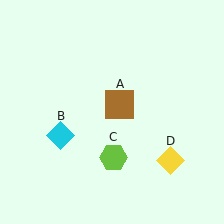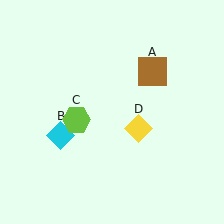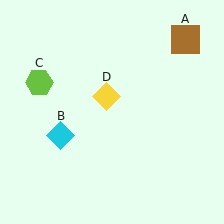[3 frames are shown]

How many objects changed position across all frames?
3 objects changed position: brown square (object A), lime hexagon (object C), yellow diamond (object D).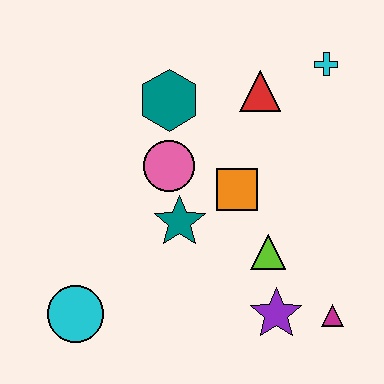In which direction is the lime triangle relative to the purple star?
The lime triangle is above the purple star.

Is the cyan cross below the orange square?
No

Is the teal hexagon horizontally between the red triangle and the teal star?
No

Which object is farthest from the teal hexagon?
The magenta triangle is farthest from the teal hexagon.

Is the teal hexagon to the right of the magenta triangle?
No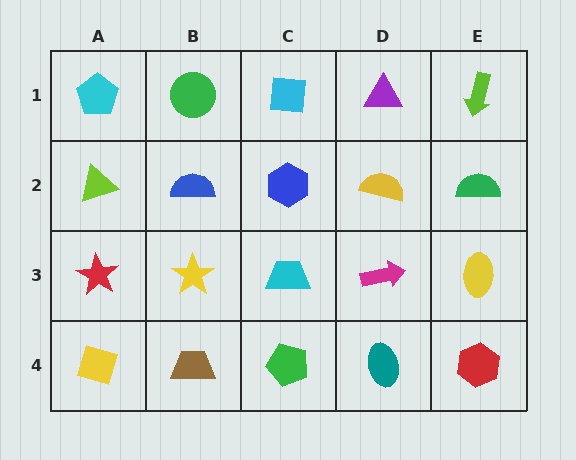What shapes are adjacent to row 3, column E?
A green semicircle (row 2, column E), a red hexagon (row 4, column E), a magenta arrow (row 3, column D).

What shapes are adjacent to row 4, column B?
A yellow star (row 3, column B), a yellow diamond (row 4, column A), a green pentagon (row 4, column C).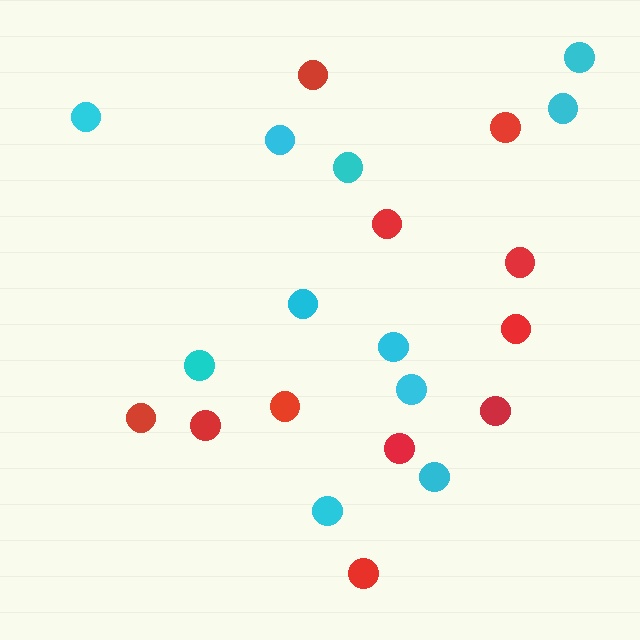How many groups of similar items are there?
There are 2 groups: one group of cyan circles (11) and one group of red circles (11).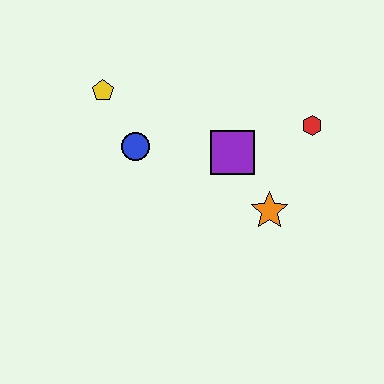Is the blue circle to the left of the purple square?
Yes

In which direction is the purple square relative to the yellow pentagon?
The purple square is to the right of the yellow pentagon.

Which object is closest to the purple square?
The orange star is closest to the purple square.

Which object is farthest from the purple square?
The yellow pentagon is farthest from the purple square.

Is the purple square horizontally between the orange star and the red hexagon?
No